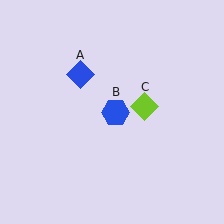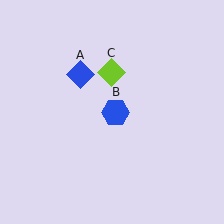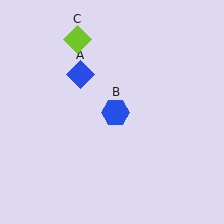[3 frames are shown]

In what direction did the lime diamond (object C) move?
The lime diamond (object C) moved up and to the left.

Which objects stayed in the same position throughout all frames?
Blue diamond (object A) and blue hexagon (object B) remained stationary.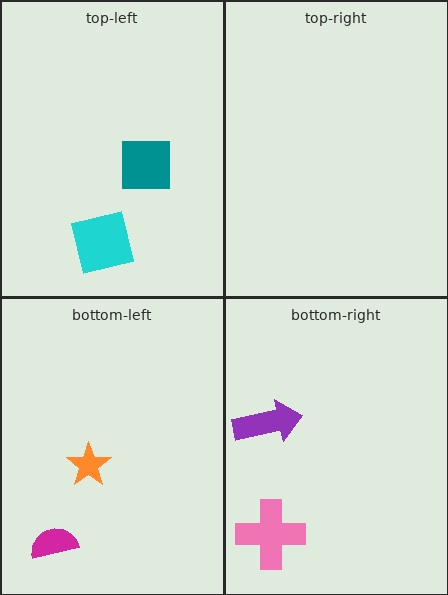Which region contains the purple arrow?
The bottom-right region.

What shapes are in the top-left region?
The teal square, the cyan square.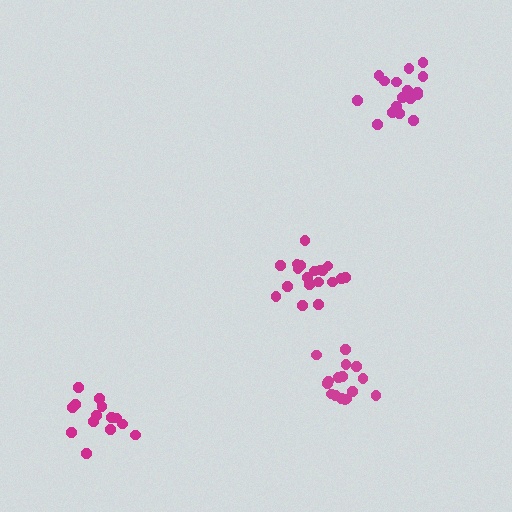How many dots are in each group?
Group 1: 16 dots, Group 2: 19 dots, Group 3: 14 dots, Group 4: 17 dots (66 total).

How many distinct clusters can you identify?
There are 4 distinct clusters.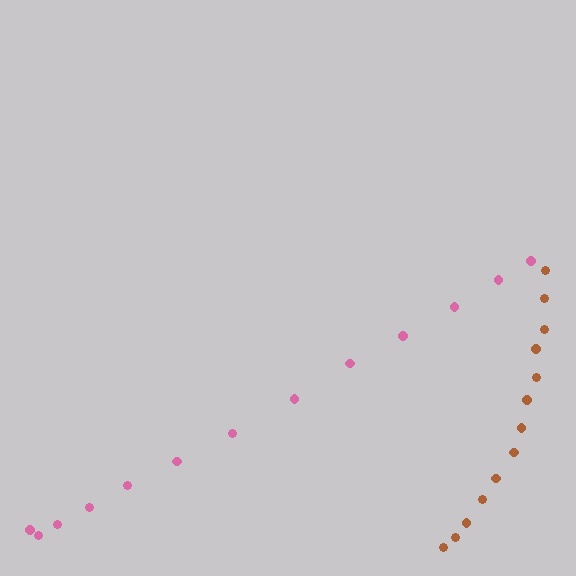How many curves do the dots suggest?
There are 2 distinct paths.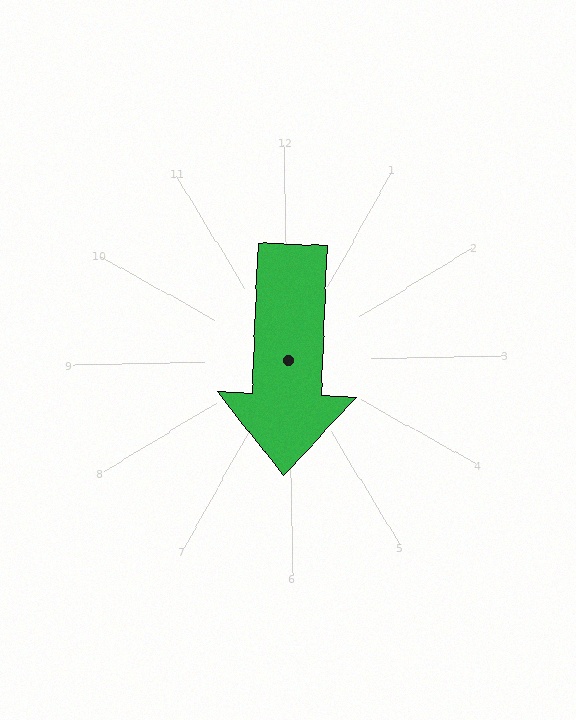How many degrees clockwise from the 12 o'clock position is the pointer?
Approximately 183 degrees.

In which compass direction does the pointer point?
South.